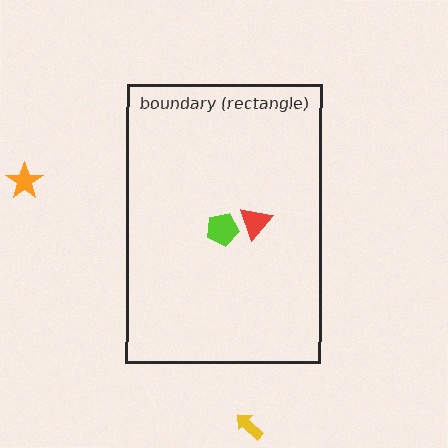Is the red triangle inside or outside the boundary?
Inside.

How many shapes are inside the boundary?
2 inside, 2 outside.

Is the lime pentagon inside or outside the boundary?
Inside.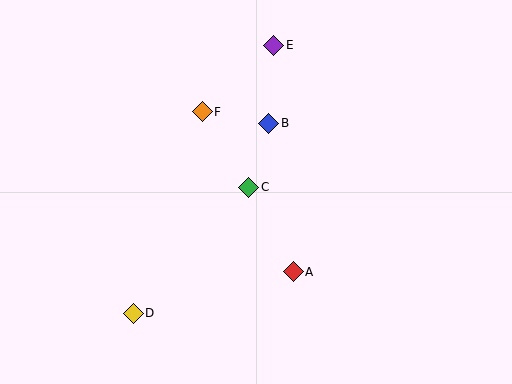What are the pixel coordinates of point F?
Point F is at (202, 112).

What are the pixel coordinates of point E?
Point E is at (274, 45).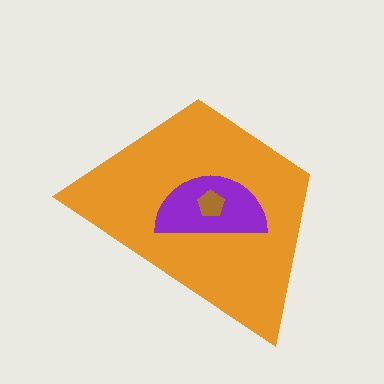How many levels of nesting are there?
3.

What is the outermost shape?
The orange trapezoid.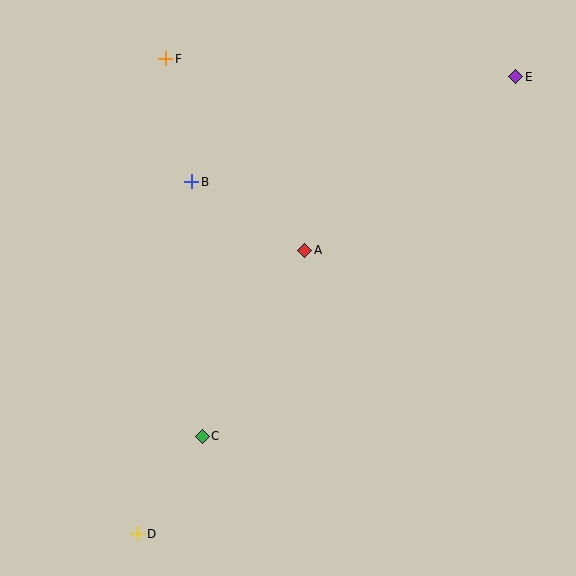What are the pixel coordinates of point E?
Point E is at (516, 77).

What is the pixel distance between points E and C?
The distance between E and C is 477 pixels.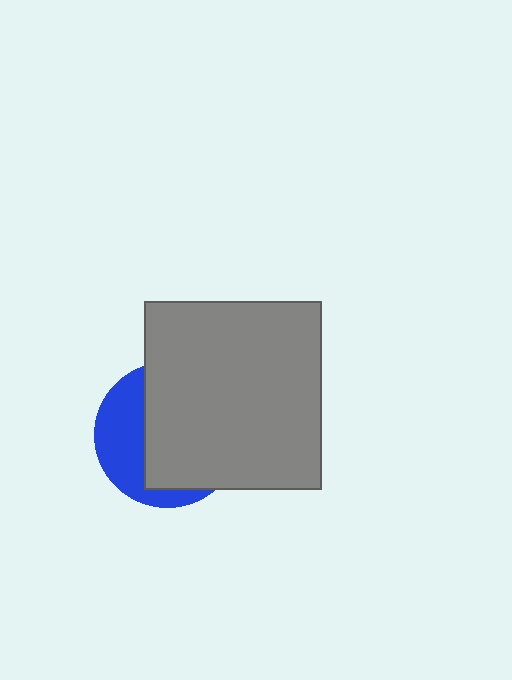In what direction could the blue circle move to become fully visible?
The blue circle could move left. That would shift it out from behind the gray rectangle entirely.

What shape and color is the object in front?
The object in front is a gray rectangle.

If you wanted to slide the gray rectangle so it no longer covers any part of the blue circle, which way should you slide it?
Slide it right — that is the most direct way to separate the two shapes.